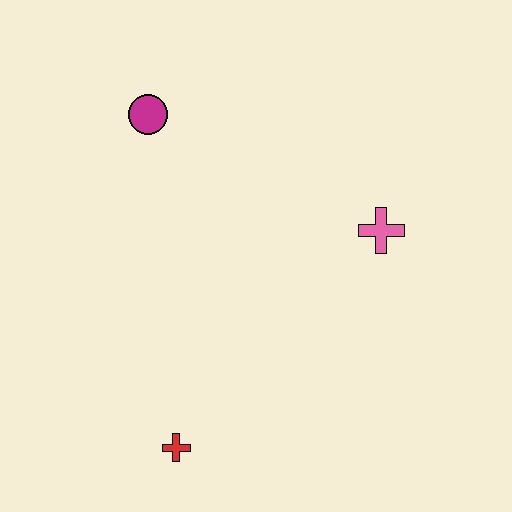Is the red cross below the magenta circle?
Yes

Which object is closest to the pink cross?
The magenta circle is closest to the pink cross.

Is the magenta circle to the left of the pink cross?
Yes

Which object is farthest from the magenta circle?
The red cross is farthest from the magenta circle.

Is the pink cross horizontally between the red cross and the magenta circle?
No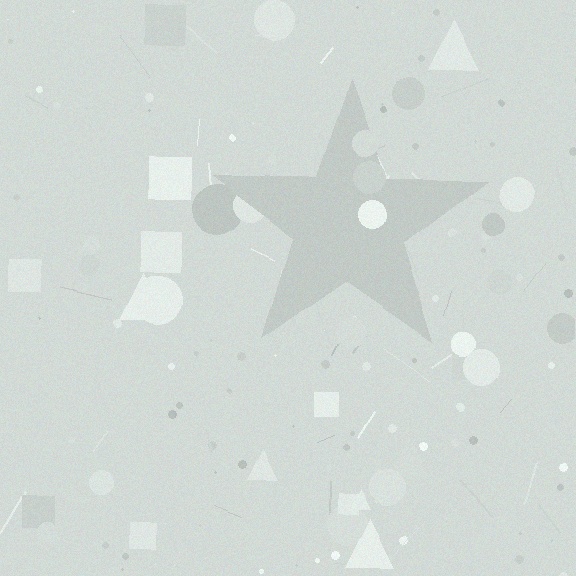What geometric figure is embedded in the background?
A star is embedded in the background.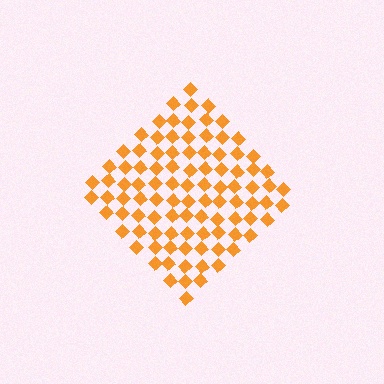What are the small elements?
The small elements are diamonds.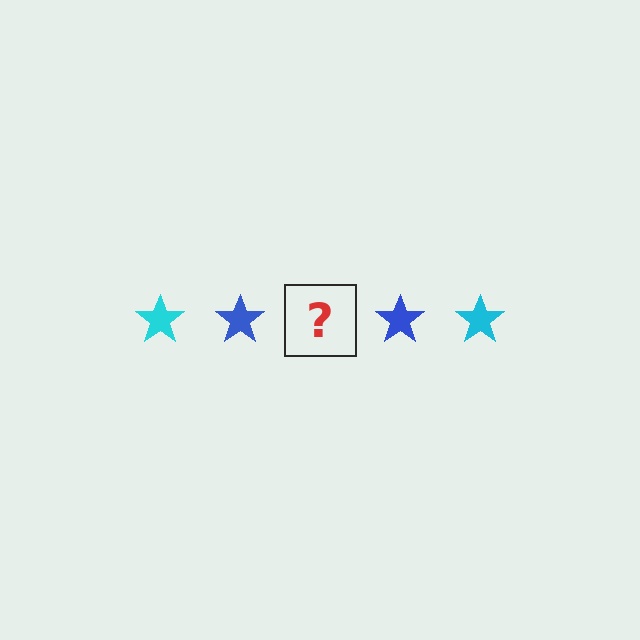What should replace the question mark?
The question mark should be replaced with a cyan star.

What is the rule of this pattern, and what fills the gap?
The rule is that the pattern cycles through cyan, blue stars. The gap should be filled with a cyan star.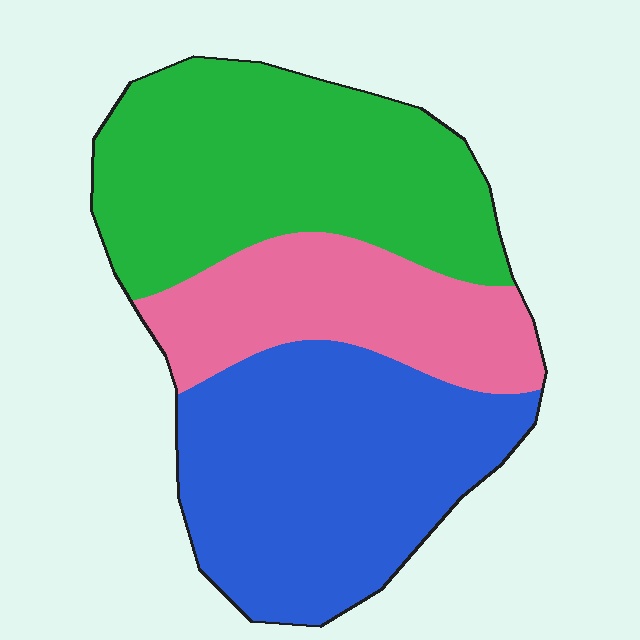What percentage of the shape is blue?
Blue covers around 40% of the shape.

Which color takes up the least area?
Pink, at roughly 25%.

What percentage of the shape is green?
Green takes up about three eighths (3/8) of the shape.